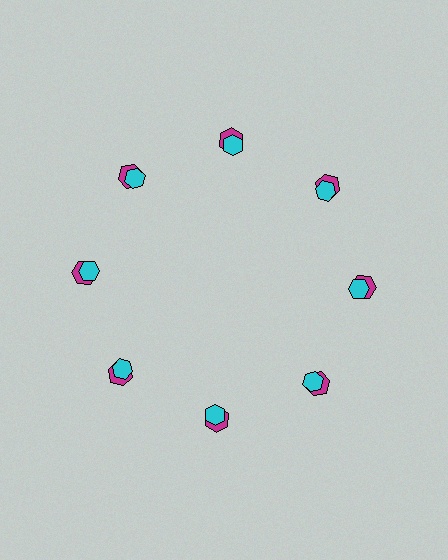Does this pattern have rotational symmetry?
Yes, this pattern has 8-fold rotational symmetry. It looks the same after rotating 45 degrees around the center.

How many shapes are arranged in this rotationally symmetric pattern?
There are 16 shapes, arranged in 8 groups of 2.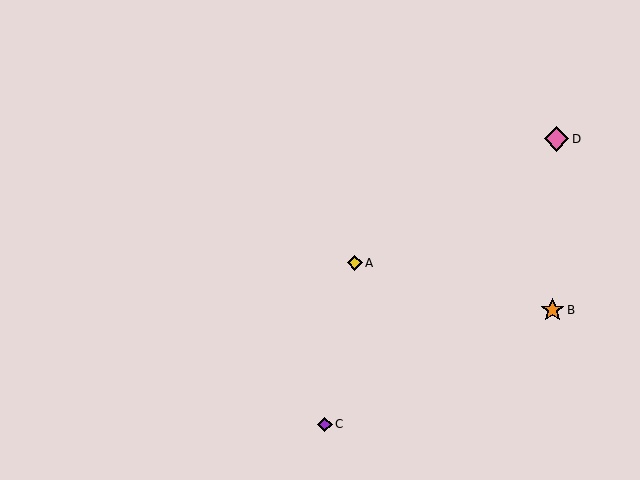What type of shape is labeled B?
Shape B is an orange star.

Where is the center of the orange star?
The center of the orange star is at (552, 310).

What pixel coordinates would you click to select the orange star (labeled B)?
Click at (552, 310) to select the orange star B.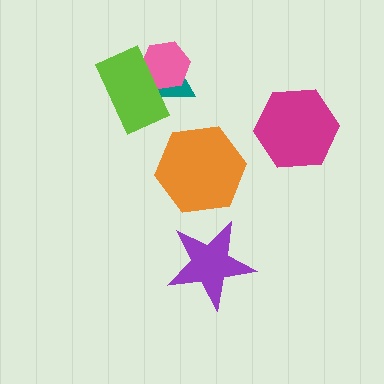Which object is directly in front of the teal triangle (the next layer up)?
The pink hexagon is directly in front of the teal triangle.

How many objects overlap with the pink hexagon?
2 objects overlap with the pink hexagon.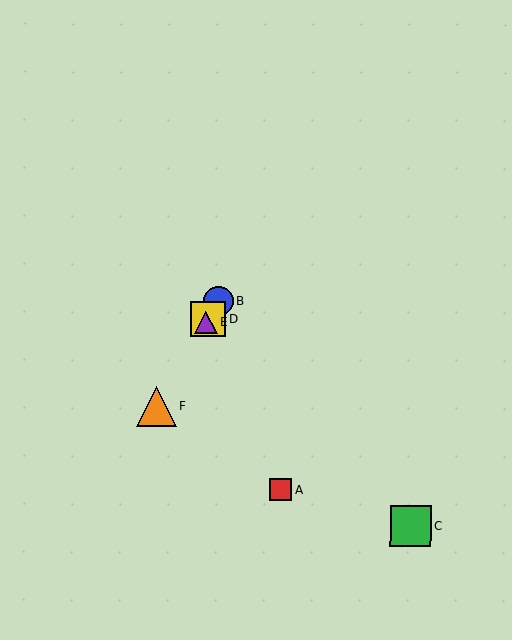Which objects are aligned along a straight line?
Objects B, D, E, F are aligned along a straight line.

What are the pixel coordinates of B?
Object B is at (219, 301).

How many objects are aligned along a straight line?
4 objects (B, D, E, F) are aligned along a straight line.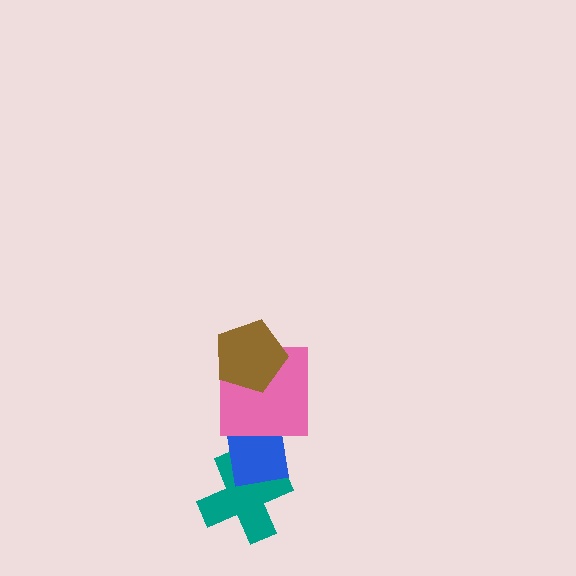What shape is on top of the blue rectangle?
The pink square is on top of the blue rectangle.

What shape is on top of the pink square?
The brown pentagon is on top of the pink square.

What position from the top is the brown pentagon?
The brown pentagon is 1st from the top.